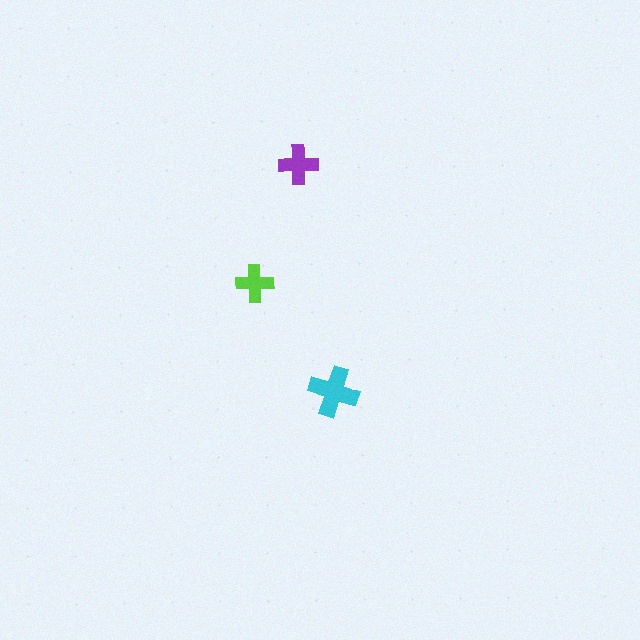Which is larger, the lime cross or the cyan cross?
The cyan one.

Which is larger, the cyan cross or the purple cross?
The cyan one.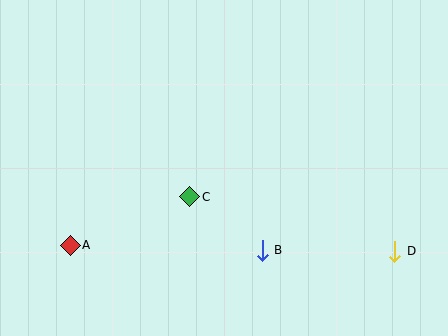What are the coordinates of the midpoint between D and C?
The midpoint between D and C is at (292, 224).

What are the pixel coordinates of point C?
Point C is at (190, 197).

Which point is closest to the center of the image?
Point C at (190, 197) is closest to the center.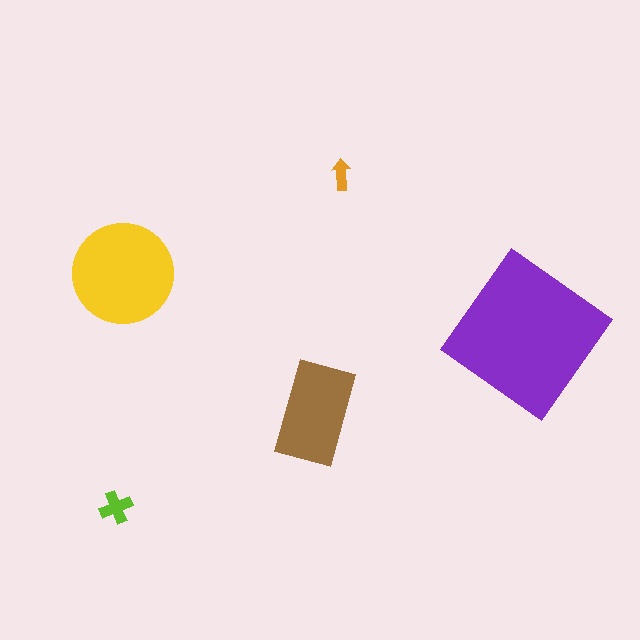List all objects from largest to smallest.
The purple diamond, the yellow circle, the brown rectangle, the lime cross, the orange arrow.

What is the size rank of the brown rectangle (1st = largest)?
3rd.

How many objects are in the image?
There are 5 objects in the image.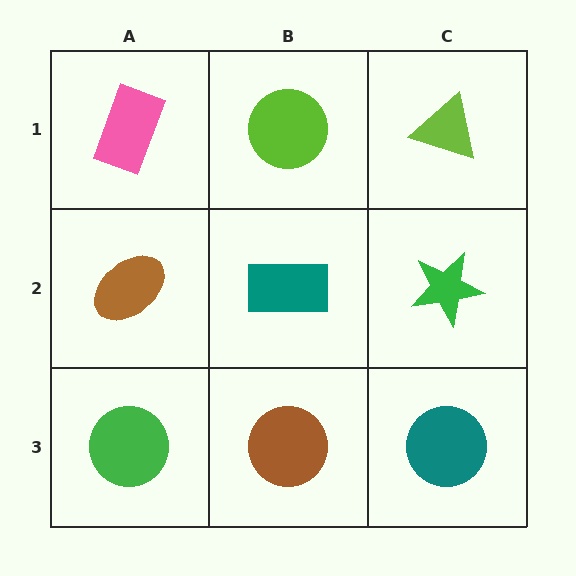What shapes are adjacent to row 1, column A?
A brown ellipse (row 2, column A), a lime circle (row 1, column B).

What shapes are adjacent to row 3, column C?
A green star (row 2, column C), a brown circle (row 3, column B).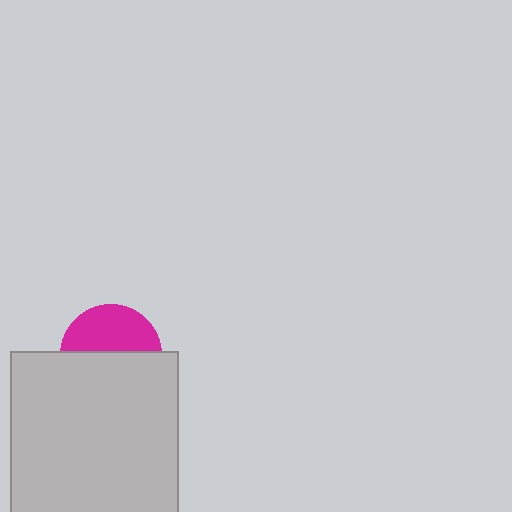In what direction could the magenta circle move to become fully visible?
The magenta circle could move up. That would shift it out from behind the light gray square entirely.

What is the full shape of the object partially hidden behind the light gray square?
The partially hidden object is a magenta circle.